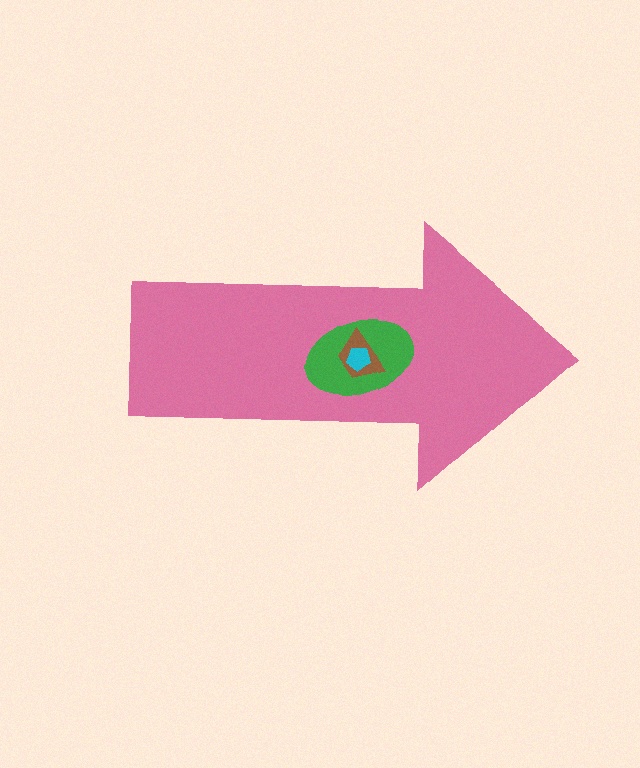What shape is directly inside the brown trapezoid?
The cyan pentagon.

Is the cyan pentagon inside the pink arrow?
Yes.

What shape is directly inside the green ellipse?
The brown trapezoid.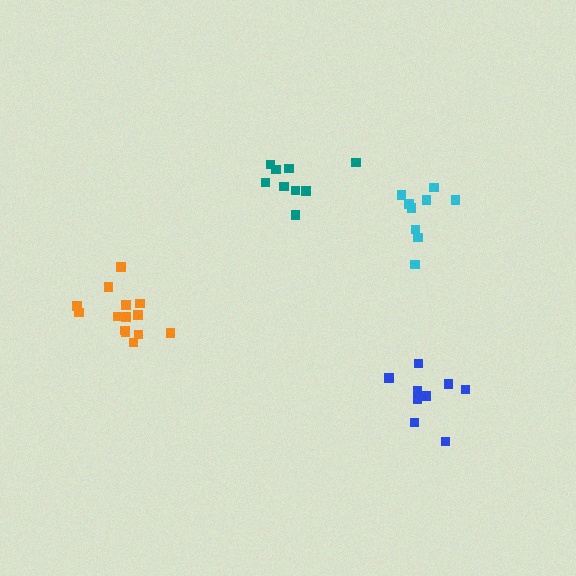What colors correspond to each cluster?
The clusters are colored: cyan, blue, orange, teal.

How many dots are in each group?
Group 1: 9 dots, Group 2: 9 dots, Group 3: 14 dots, Group 4: 9 dots (41 total).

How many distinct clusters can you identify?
There are 4 distinct clusters.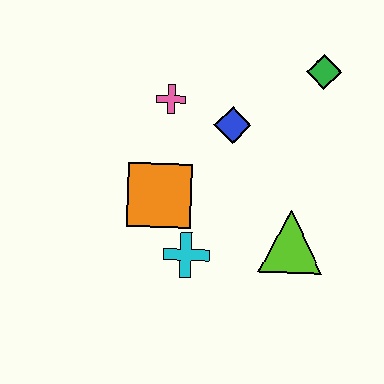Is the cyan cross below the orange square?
Yes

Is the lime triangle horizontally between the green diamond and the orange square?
Yes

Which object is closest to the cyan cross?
The orange square is closest to the cyan cross.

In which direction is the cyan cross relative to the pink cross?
The cyan cross is below the pink cross.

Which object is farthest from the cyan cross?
The green diamond is farthest from the cyan cross.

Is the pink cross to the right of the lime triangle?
No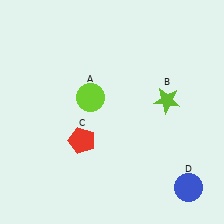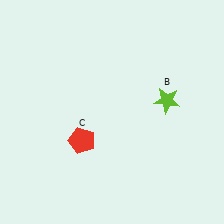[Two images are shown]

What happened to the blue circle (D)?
The blue circle (D) was removed in Image 2. It was in the bottom-right area of Image 1.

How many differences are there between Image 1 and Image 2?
There are 2 differences between the two images.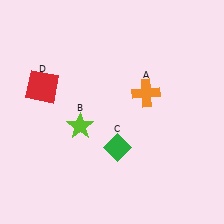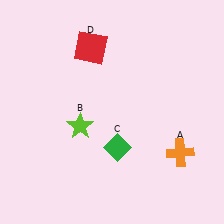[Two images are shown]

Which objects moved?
The objects that moved are: the orange cross (A), the red square (D).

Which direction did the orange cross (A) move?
The orange cross (A) moved down.